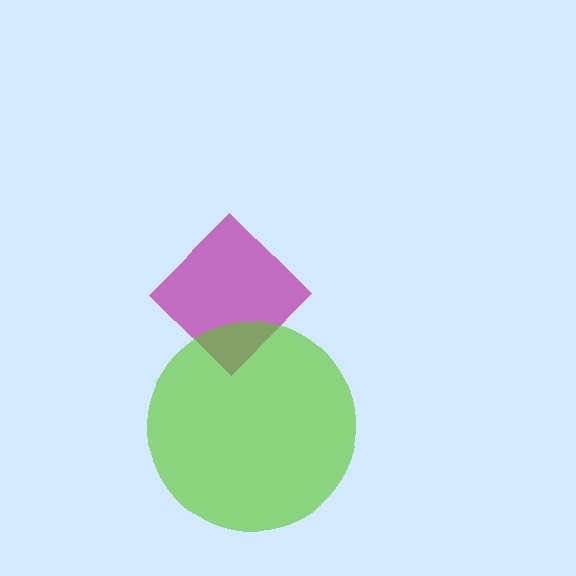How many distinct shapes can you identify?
There are 2 distinct shapes: a magenta diamond, a lime circle.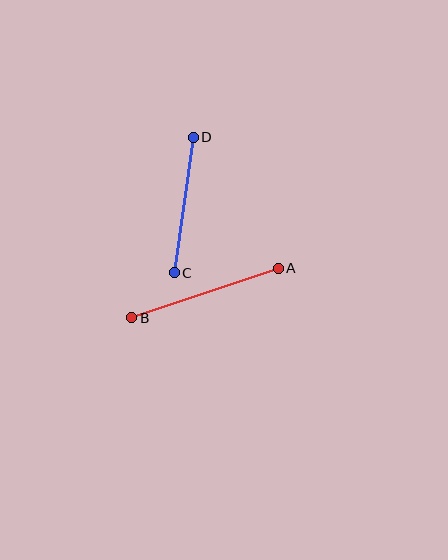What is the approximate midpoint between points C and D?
The midpoint is at approximately (184, 205) pixels.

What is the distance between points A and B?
The distance is approximately 155 pixels.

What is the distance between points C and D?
The distance is approximately 137 pixels.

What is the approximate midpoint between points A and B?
The midpoint is at approximately (205, 293) pixels.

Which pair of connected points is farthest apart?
Points A and B are farthest apart.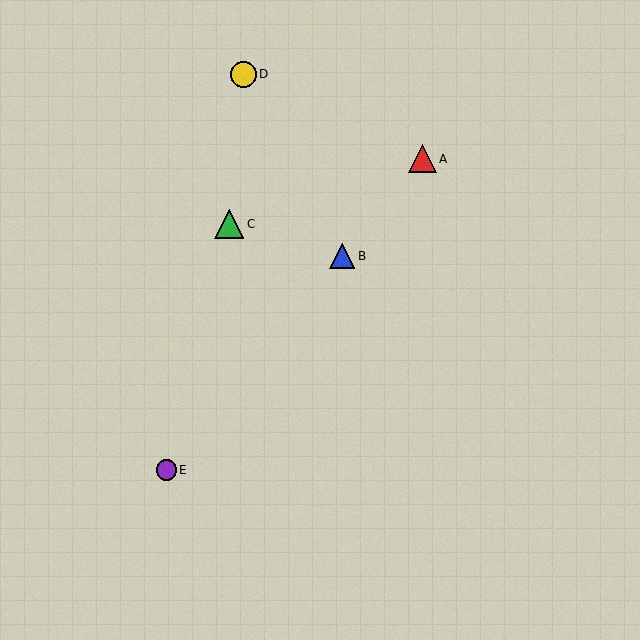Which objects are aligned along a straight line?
Objects A, B, E are aligned along a straight line.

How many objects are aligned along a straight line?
3 objects (A, B, E) are aligned along a straight line.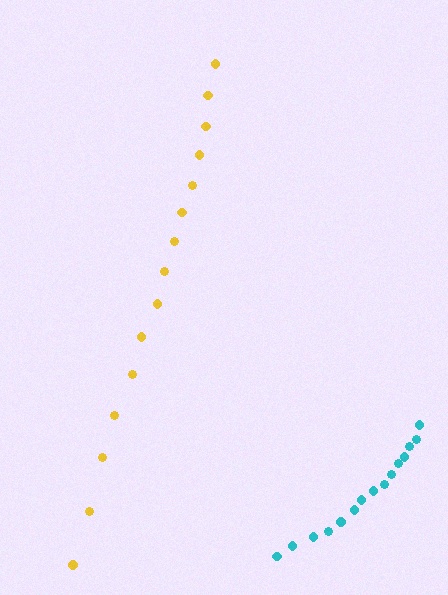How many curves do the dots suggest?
There are 2 distinct paths.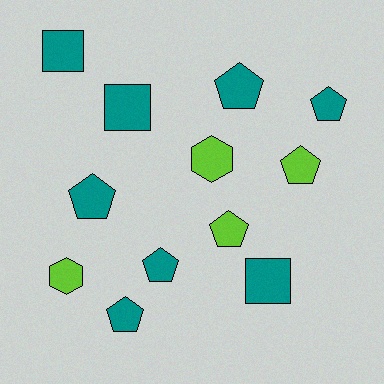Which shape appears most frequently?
Pentagon, with 7 objects.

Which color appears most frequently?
Teal, with 8 objects.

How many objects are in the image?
There are 12 objects.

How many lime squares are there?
There are no lime squares.